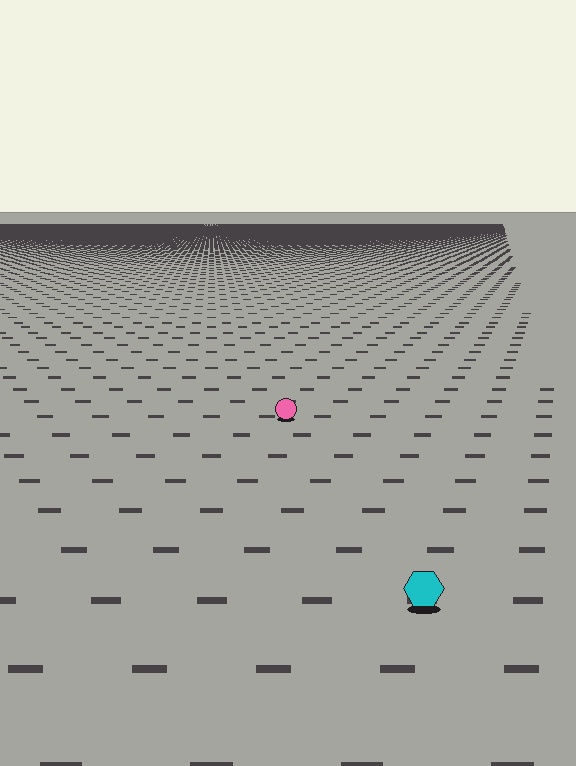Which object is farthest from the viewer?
The pink circle is farthest from the viewer. It appears smaller and the ground texture around it is denser.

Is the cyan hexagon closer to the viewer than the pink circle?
Yes. The cyan hexagon is closer — you can tell from the texture gradient: the ground texture is coarser near it.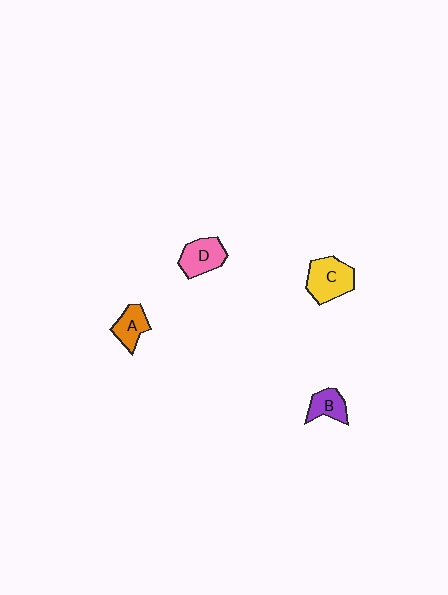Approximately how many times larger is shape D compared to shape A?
Approximately 1.3 times.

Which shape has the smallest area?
Shape B (purple).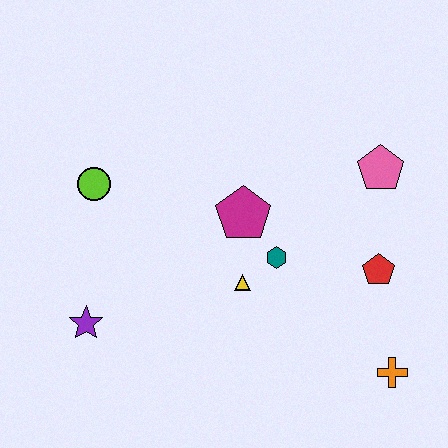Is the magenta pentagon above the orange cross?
Yes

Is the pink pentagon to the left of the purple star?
No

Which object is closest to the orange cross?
The red pentagon is closest to the orange cross.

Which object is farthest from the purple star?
The pink pentagon is farthest from the purple star.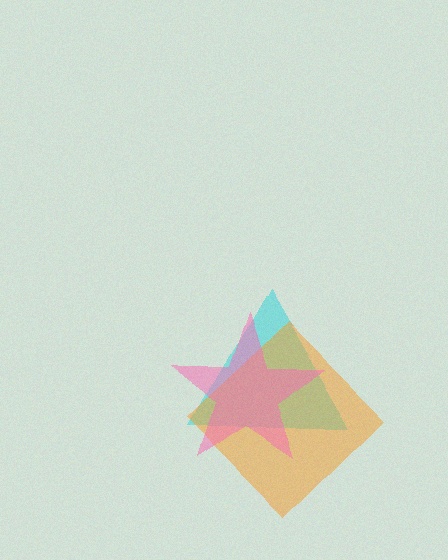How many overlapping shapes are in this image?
There are 3 overlapping shapes in the image.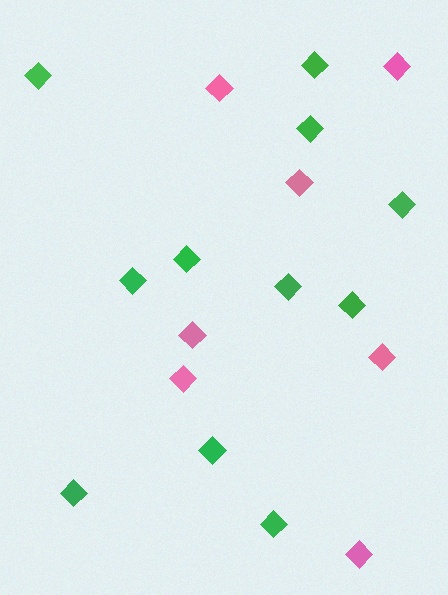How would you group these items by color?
There are 2 groups: one group of pink diamonds (7) and one group of green diamonds (11).